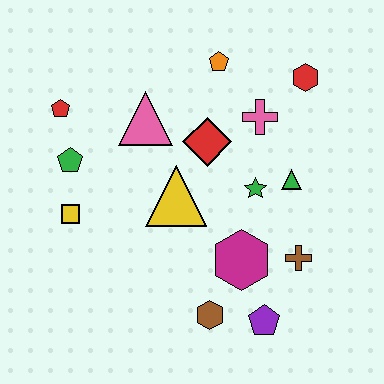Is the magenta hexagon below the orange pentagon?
Yes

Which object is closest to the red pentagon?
The green pentagon is closest to the red pentagon.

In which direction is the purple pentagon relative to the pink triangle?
The purple pentagon is below the pink triangle.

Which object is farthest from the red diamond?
The purple pentagon is farthest from the red diamond.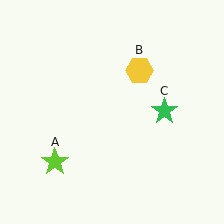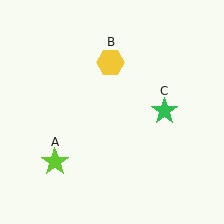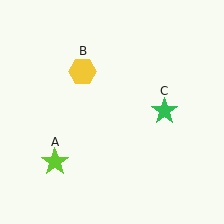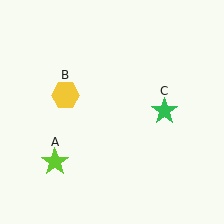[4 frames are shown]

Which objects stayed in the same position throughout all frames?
Lime star (object A) and green star (object C) remained stationary.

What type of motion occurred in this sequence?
The yellow hexagon (object B) rotated counterclockwise around the center of the scene.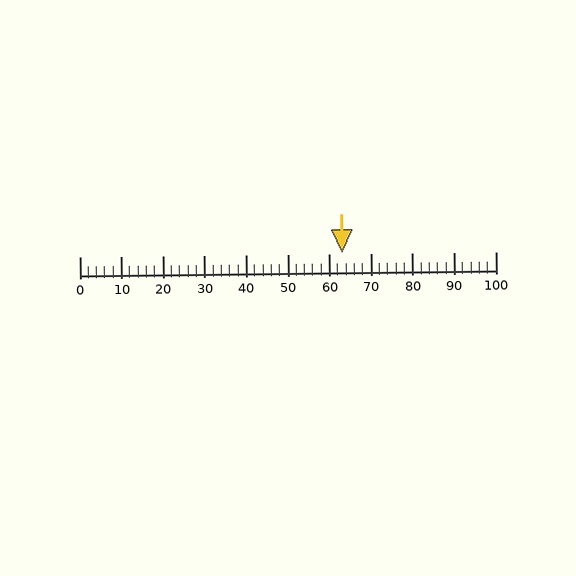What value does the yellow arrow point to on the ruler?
The yellow arrow points to approximately 63.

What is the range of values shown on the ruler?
The ruler shows values from 0 to 100.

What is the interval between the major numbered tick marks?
The major tick marks are spaced 10 units apart.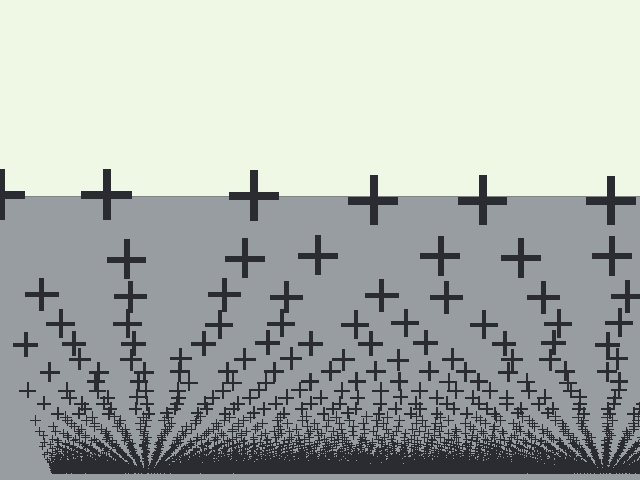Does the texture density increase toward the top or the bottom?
Density increases toward the bottom.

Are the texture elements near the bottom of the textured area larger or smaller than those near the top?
Smaller. The gradient is inverted — elements near the bottom are smaller and denser.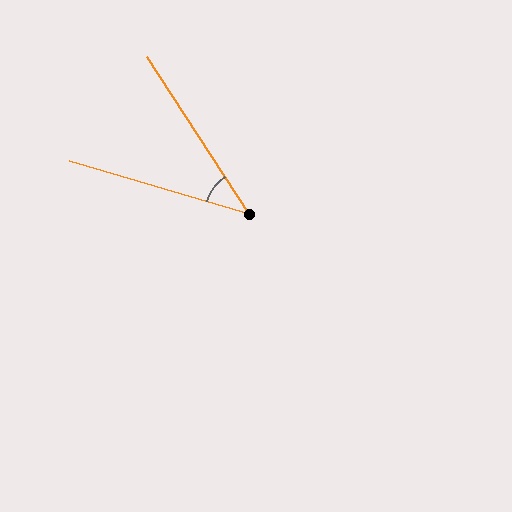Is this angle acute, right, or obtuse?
It is acute.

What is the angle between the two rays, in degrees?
Approximately 41 degrees.